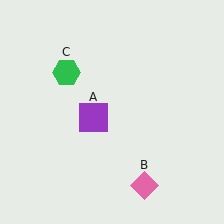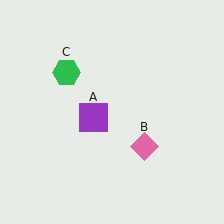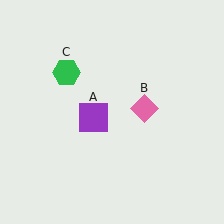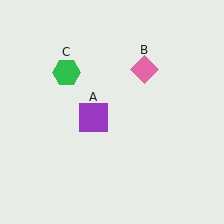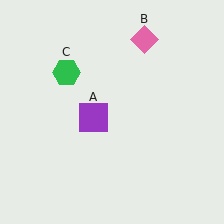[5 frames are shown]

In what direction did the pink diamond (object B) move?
The pink diamond (object B) moved up.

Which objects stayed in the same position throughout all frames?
Purple square (object A) and green hexagon (object C) remained stationary.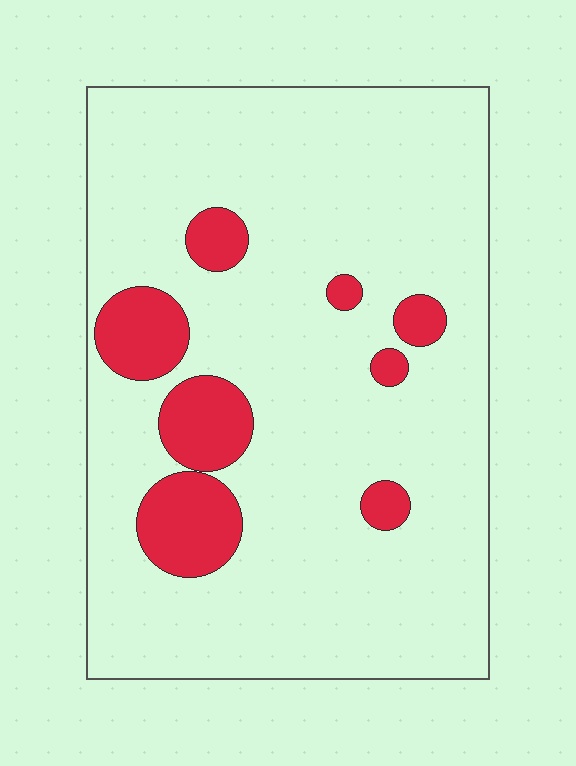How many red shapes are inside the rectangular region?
8.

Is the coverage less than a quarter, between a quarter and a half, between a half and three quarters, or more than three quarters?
Less than a quarter.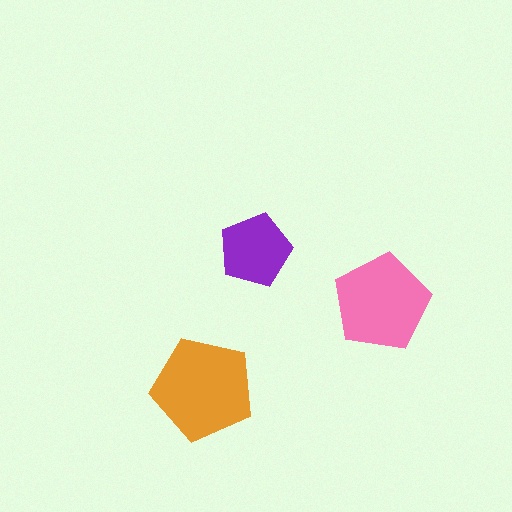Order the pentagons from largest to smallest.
the orange one, the pink one, the purple one.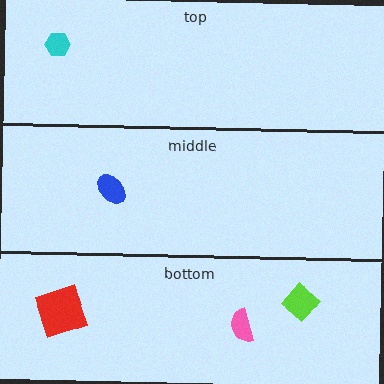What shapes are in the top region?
The cyan hexagon.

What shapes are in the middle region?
The blue ellipse.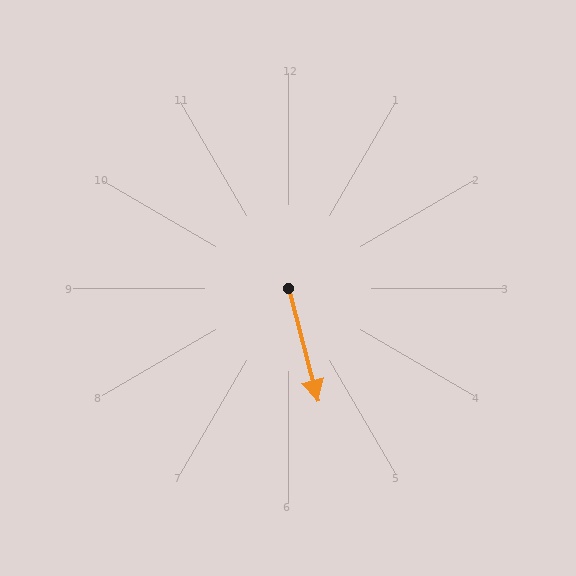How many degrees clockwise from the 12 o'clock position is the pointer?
Approximately 165 degrees.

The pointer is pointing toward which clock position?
Roughly 6 o'clock.